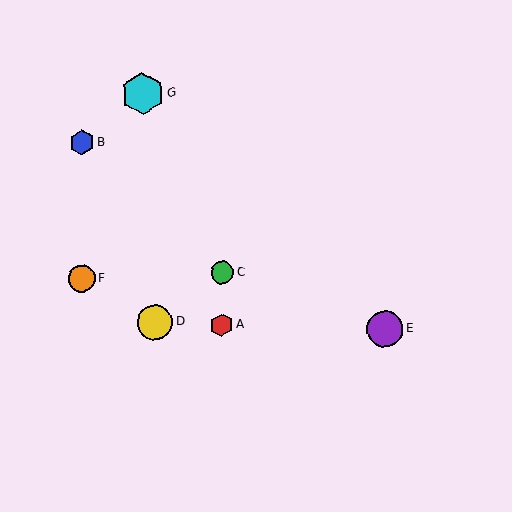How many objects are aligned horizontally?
2 objects (C, F) are aligned horizontally.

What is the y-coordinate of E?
Object E is at y≈329.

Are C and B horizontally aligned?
No, C is at y≈272 and B is at y≈143.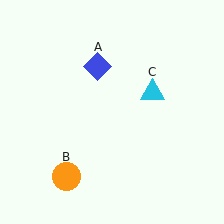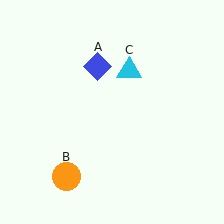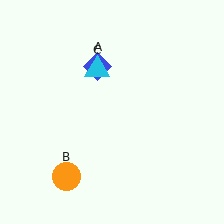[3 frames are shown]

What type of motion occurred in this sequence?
The cyan triangle (object C) rotated counterclockwise around the center of the scene.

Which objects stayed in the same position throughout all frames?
Blue diamond (object A) and orange circle (object B) remained stationary.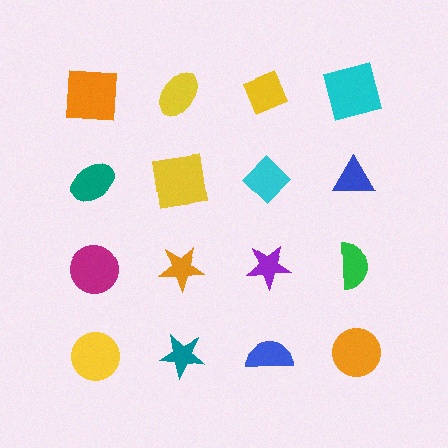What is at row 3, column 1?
A magenta circle.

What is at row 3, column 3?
A purple star.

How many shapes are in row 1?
4 shapes.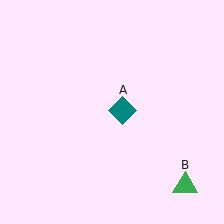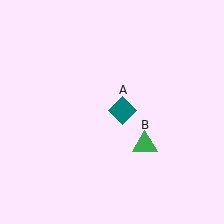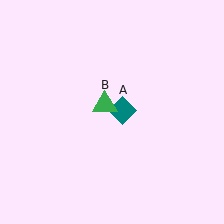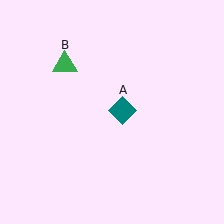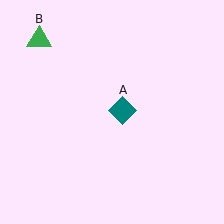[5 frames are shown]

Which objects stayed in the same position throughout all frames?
Teal diamond (object A) remained stationary.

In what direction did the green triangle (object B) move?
The green triangle (object B) moved up and to the left.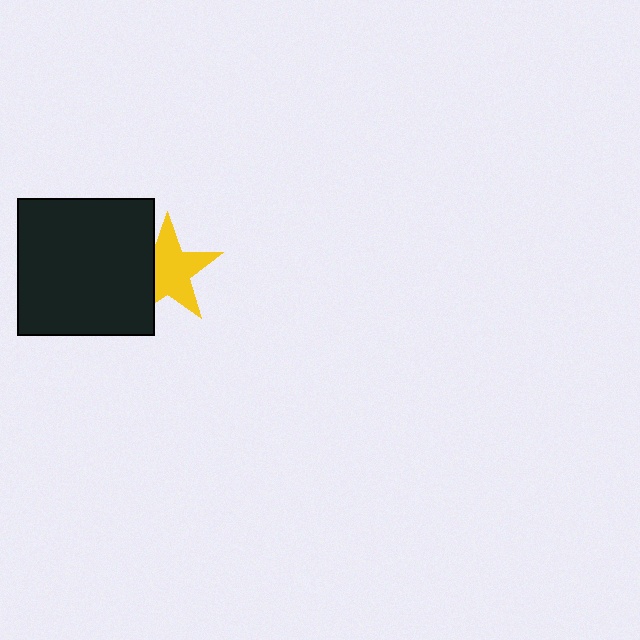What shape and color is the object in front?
The object in front is a black square.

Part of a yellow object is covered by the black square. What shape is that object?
It is a star.